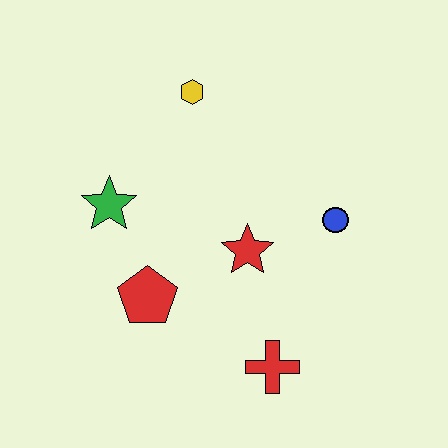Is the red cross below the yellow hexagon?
Yes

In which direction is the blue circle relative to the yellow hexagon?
The blue circle is to the right of the yellow hexagon.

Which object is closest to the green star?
The red pentagon is closest to the green star.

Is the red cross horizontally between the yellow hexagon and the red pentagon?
No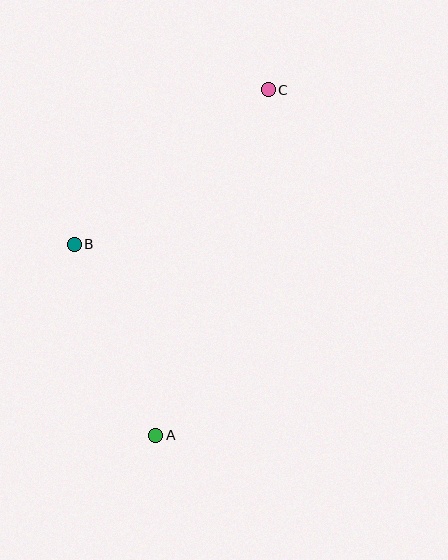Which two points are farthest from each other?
Points A and C are farthest from each other.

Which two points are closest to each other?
Points A and B are closest to each other.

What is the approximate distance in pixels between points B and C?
The distance between B and C is approximately 248 pixels.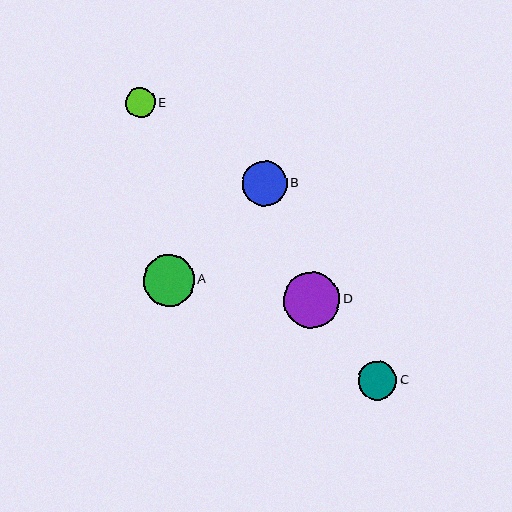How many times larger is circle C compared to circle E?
Circle C is approximately 1.3 times the size of circle E.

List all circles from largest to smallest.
From largest to smallest: D, A, B, C, E.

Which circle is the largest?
Circle D is the largest with a size of approximately 56 pixels.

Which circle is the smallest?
Circle E is the smallest with a size of approximately 30 pixels.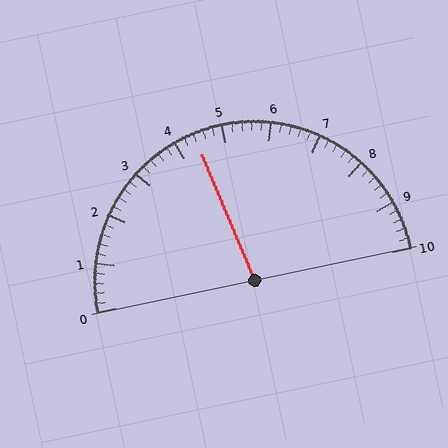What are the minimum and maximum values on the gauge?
The gauge ranges from 0 to 10.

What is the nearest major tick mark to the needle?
The nearest major tick mark is 4.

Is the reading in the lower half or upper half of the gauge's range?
The reading is in the lower half of the range (0 to 10).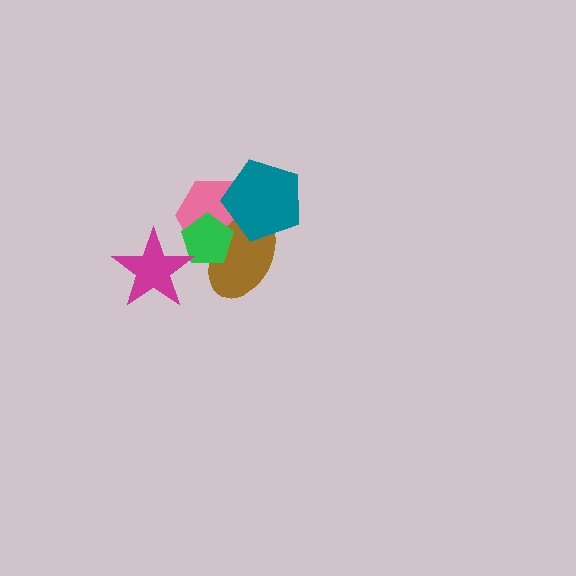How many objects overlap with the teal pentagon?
2 objects overlap with the teal pentagon.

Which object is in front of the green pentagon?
The magenta star is in front of the green pentagon.